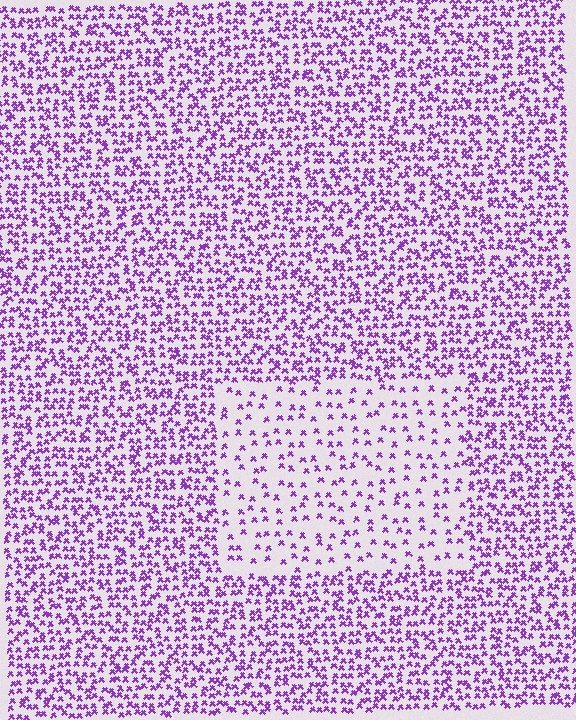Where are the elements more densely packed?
The elements are more densely packed outside the rectangle boundary.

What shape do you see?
I see a rectangle.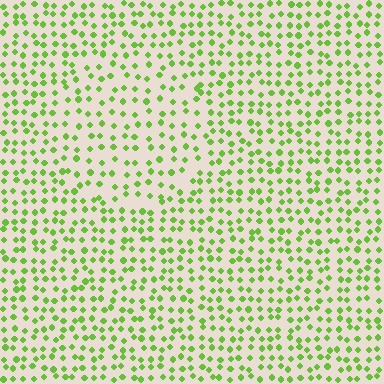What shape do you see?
I see a circle.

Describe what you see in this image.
The image contains small lime elements arranged at two different densities. A circle-shaped region is visible where the elements are less densely packed than the surrounding area.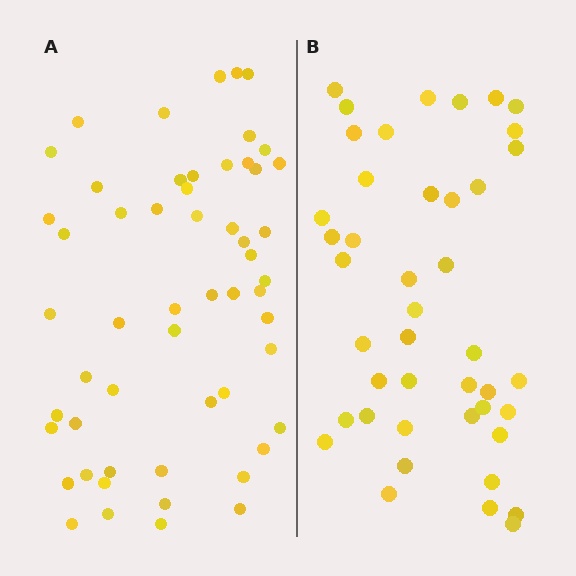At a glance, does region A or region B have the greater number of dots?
Region A (the left region) has more dots.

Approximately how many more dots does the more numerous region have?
Region A has roughly 12 or so more dots than region B.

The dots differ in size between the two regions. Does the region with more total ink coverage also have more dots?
No. Region B has more total ink coverage because its dots are larger, but region A actually contains more individual dots. Total area can be misleading — the number of items is what matters here.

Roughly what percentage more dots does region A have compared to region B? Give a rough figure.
About 30% more.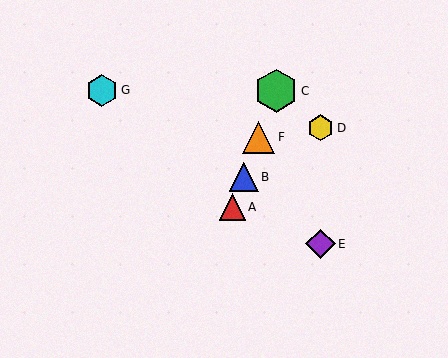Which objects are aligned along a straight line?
Objects A, B, C, F are aligned along a straight line.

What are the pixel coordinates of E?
Object E is at (321, 244).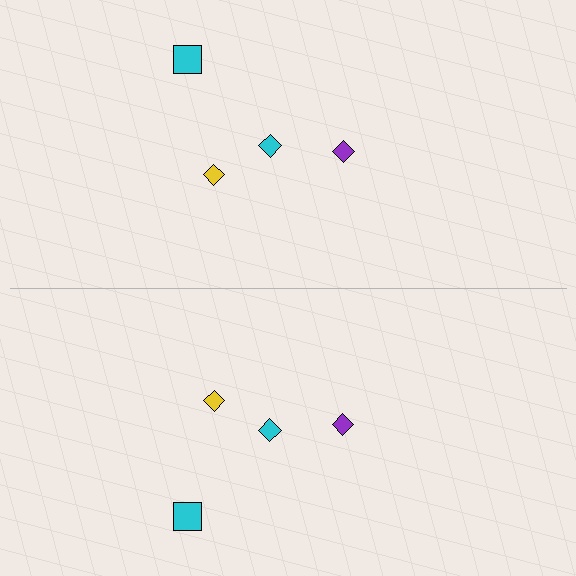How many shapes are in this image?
There are 8 shapes in this image.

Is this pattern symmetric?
Yes, this pattern has bilateral (reflection) symmetry.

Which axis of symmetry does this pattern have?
The pattern has a horizontal axis of symmetry running through the center of the image.